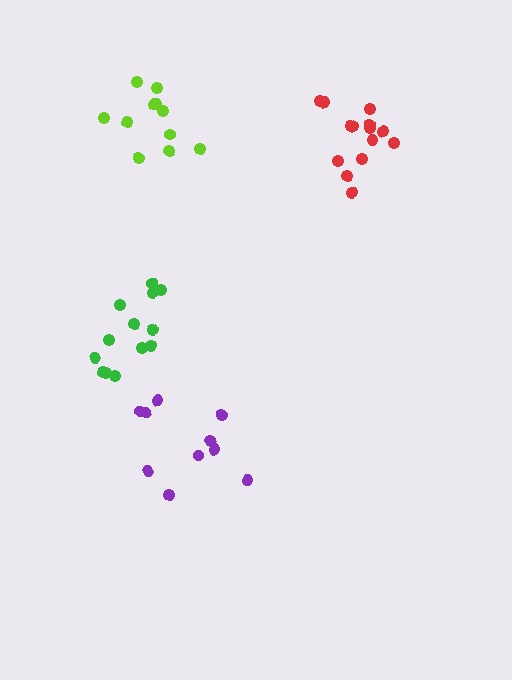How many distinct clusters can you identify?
There are 4 distinct clusters.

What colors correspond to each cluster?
The clusters are colored: lime, purple, green, red.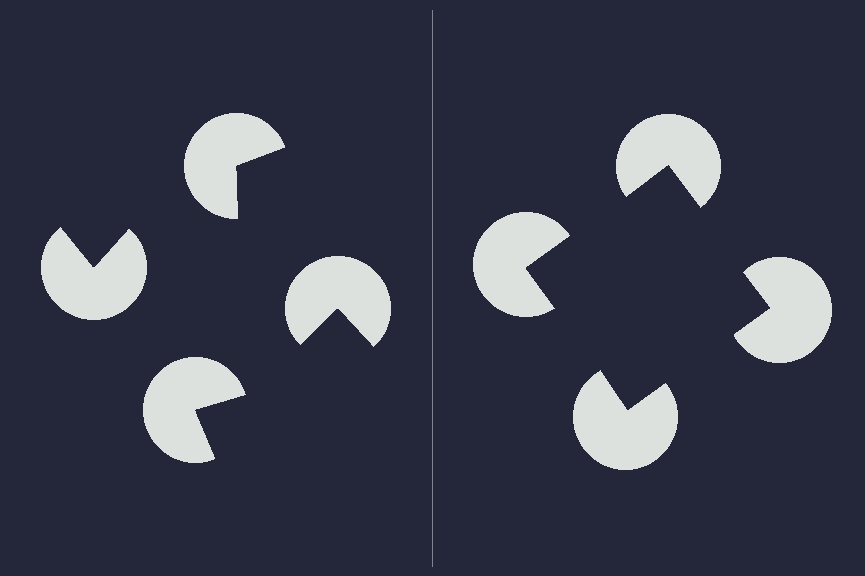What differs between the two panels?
The pac-man discs are positioned identically on both sides; only the wedge orientations differ. On the right they align to a square; on the left they are misaligned.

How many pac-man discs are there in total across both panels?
8 — 4 on each side.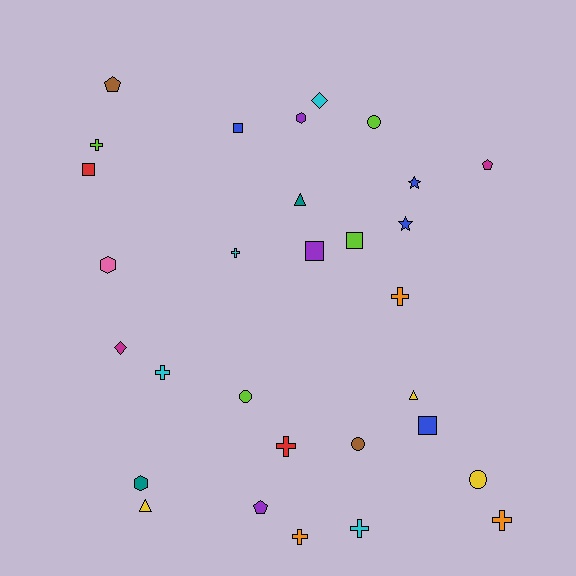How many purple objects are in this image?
There are 3 purple objects.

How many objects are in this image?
There are 30 objects.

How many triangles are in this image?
There are 3 triangles.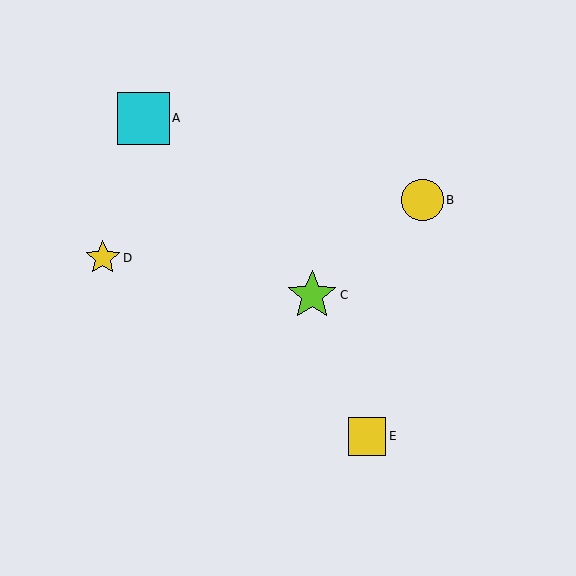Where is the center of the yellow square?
The center of the yellow square is at (367, 436).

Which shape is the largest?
The cyan square (labeled A) is the largest.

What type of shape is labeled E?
Shape E is a yellow square.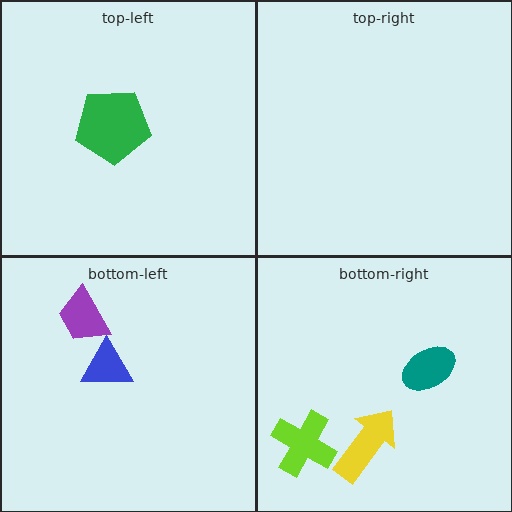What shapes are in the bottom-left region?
The blue triangle, the purple trapezoid.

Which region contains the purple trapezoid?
The bottom-left region.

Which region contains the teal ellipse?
The bottom-right region.